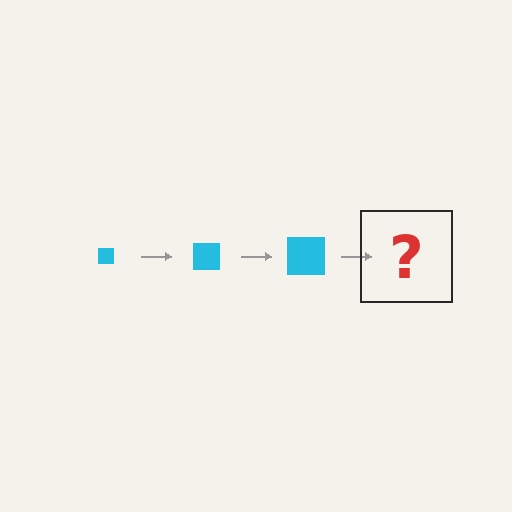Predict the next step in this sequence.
The next step is a cyan square, larger than the previous one.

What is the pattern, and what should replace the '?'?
The pattern is that the square gets progressively larger each step. The '?' should be a cyan square, larger than the previous one.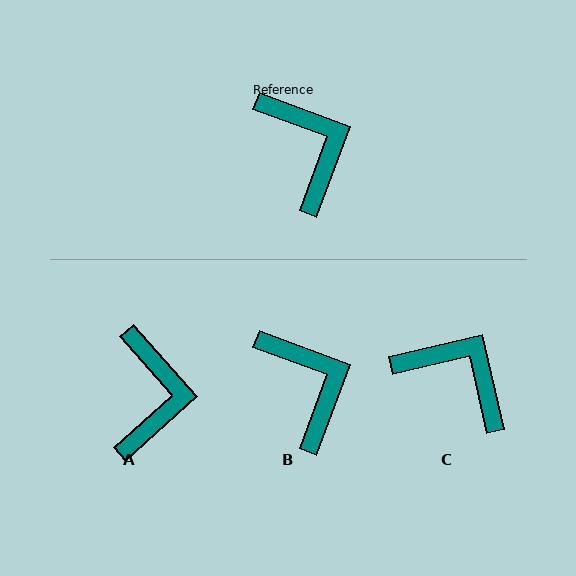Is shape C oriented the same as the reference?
No, it is off by about 33 degrees.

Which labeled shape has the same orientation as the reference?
B.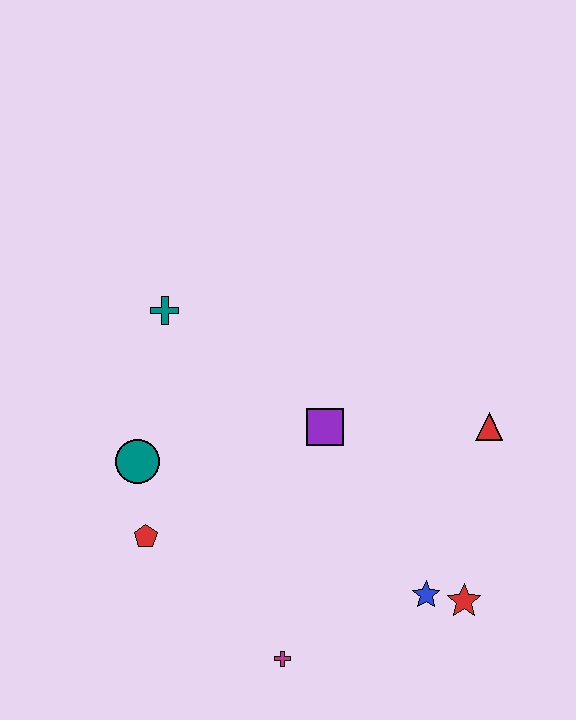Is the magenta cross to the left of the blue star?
Yes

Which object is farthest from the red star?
The teal cross is farthest from the red star.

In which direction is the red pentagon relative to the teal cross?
The red pentagon is below the teal cross.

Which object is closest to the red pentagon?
The teal circle is closest to the red pentagon.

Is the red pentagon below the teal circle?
Yes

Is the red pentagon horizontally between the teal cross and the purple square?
No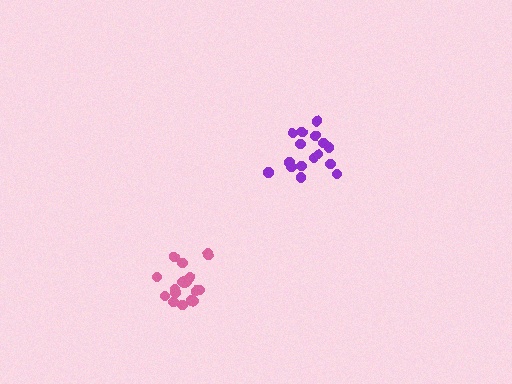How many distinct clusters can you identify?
There are 2 distinct clusters.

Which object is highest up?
The purple cluster is topmost.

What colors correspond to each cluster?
The clusters are colored: pink, purple.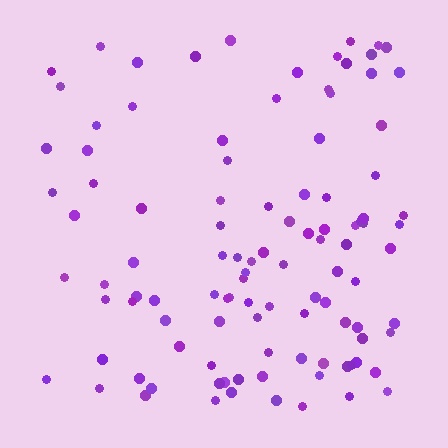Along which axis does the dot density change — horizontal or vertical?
Horizontal.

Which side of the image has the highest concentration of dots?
The right.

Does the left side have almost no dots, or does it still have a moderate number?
Still a moderate number, just noticeably fewer than the right.